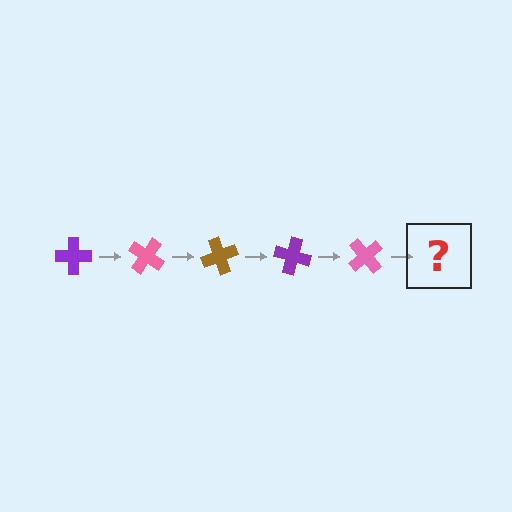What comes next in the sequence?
The next element should be a brown cross, rotated 175 degrees from the start.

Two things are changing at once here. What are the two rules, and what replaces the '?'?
The two rules are that it rotates 35 degrees each step and the color cycles through purple, pink, and brown. The '?' should be a brown cross, rotated 175 degrees from the start.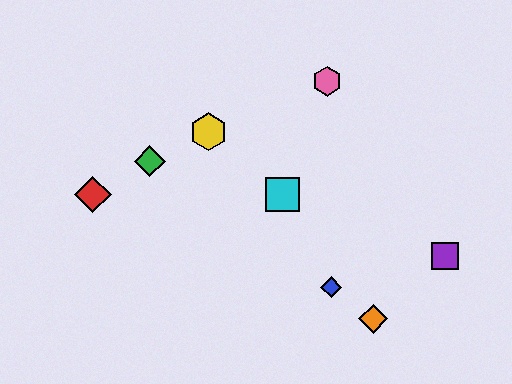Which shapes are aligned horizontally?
The red diamond, the cyan square are aligned horizontally.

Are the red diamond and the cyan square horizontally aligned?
Yes, both are at y≈194.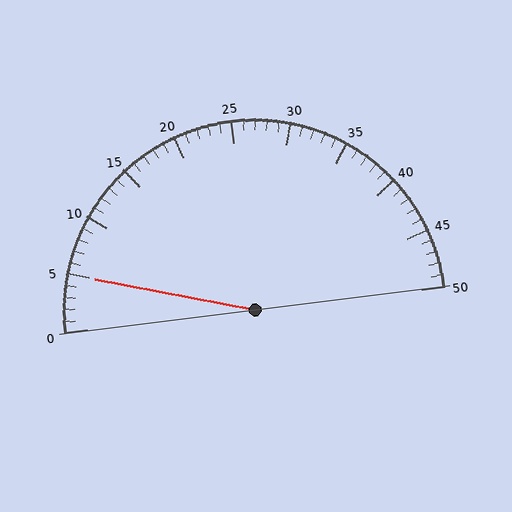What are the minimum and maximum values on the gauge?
The gauge ranges from 0 to 50.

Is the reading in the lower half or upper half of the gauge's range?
The reading is in the lower half of the range (0 to 50).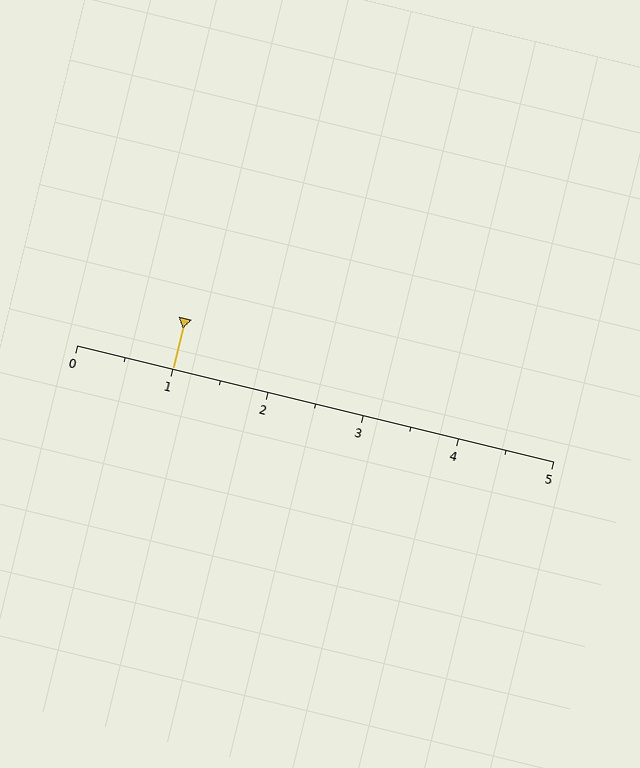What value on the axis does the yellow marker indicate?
The marker indicates approximately 1.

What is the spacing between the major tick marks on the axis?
The major ticks are spaced 1 apart.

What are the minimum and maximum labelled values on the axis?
The axis runs from 0 to 5.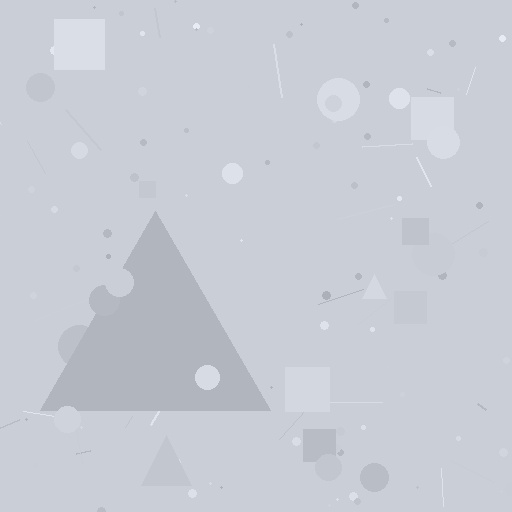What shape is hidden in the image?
A triangle is hidden in the image.